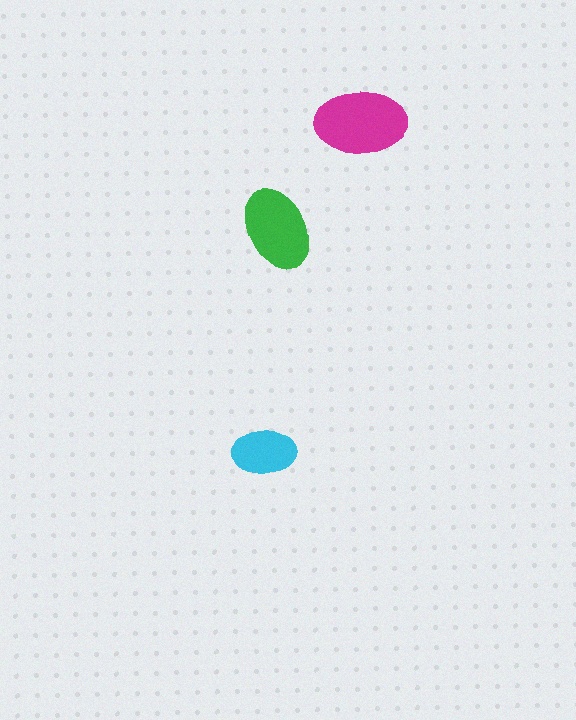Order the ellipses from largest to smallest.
the magenta one, the green one, the cyan one.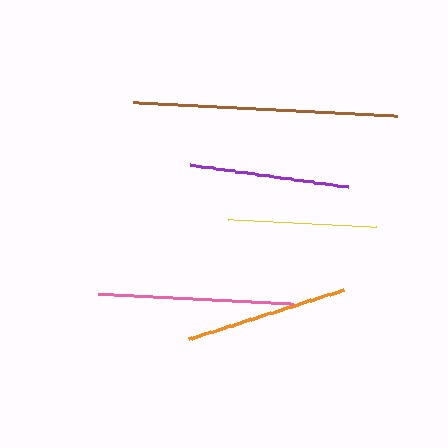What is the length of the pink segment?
The pink segment is approximately 195 pixels long.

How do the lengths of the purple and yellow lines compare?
The purple and yellow lines are approximately the same length.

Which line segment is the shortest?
The yellow line is the shortest at approximately 147 pixels.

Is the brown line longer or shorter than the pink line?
The brown line is longer than the pink line.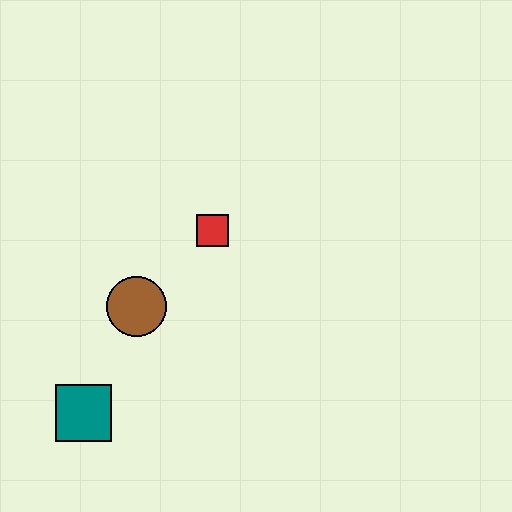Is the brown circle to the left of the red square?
Yes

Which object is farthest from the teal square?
The red square is farthest from the teal square.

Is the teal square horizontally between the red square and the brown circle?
No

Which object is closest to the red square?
The brown circle is closest to the red square.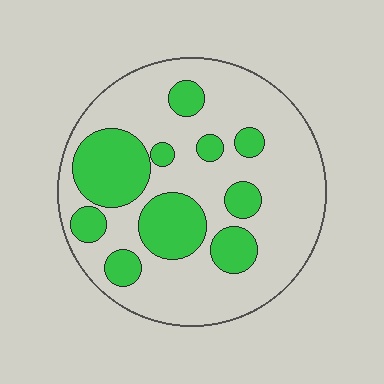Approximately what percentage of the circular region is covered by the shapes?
Approximately 30%.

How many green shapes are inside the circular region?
10.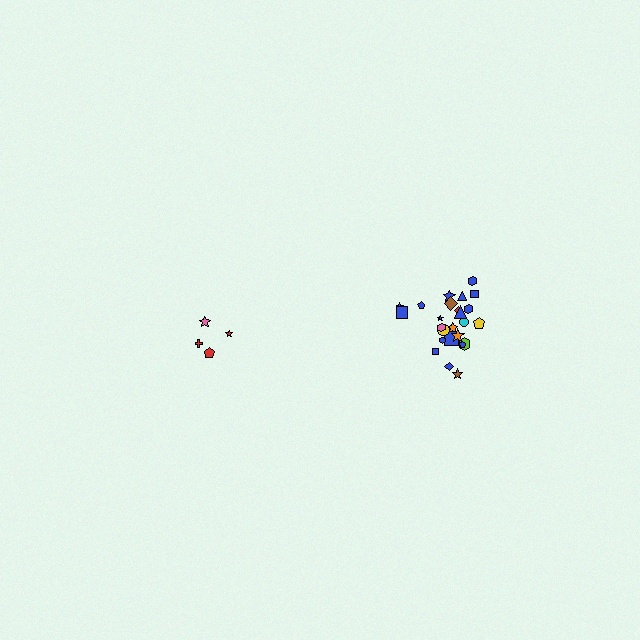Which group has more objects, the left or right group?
The right group.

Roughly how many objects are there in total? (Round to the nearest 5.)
Roughly 30 objects in total.